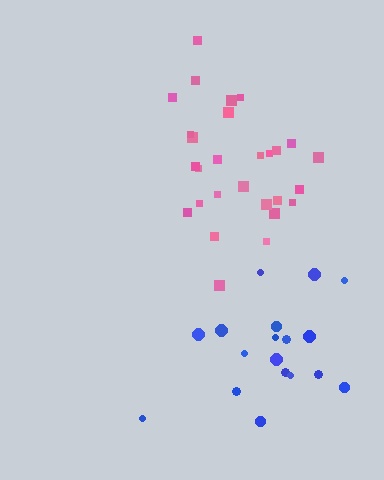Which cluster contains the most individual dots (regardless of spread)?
Pink (28).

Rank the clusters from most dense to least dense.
pink, blue.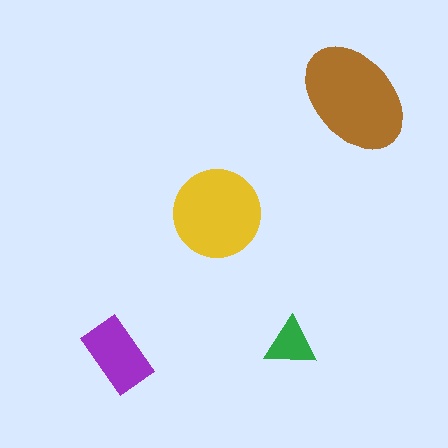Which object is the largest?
The brown ellipse.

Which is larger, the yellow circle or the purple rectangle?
The yellow circle.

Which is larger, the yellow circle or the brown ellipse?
The brown ellipse.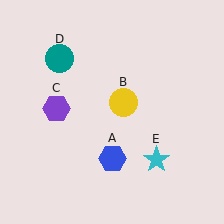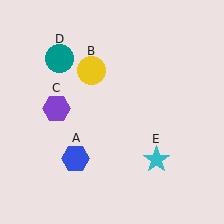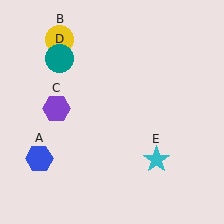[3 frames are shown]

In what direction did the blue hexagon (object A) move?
The blue hexagon (object A) moved left.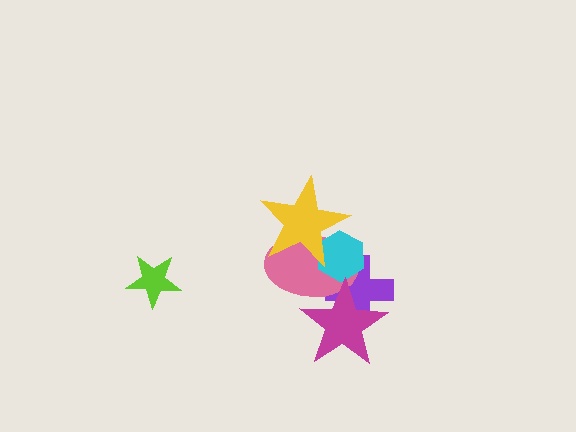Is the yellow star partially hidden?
No, no other shape covers it.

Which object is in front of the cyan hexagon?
The yellow star is in front of the cyan hexagon.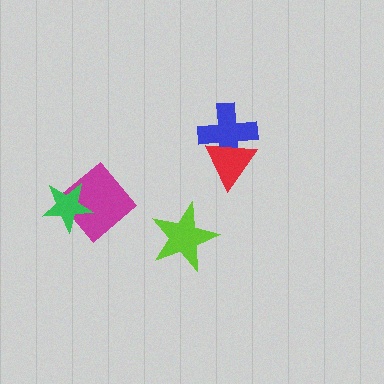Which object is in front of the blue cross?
The red triangle is in front of the blue cross.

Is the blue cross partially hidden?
Yes, it is partially covered by another shape.